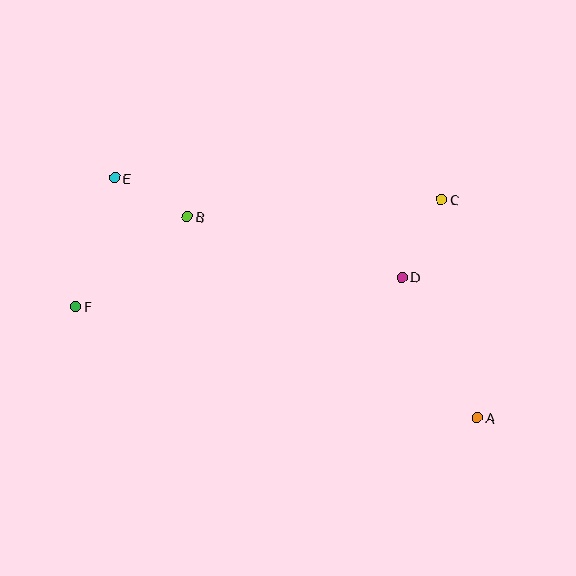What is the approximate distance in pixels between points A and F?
The distance between A and F is approximately 417 pixels.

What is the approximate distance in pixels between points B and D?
The distance between B and D is approximately 223 pixels.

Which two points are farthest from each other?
Points A and E are farthest from each other.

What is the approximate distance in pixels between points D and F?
The distance between D and F is approximately 328 pixels.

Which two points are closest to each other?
Points B and E are closest to each other.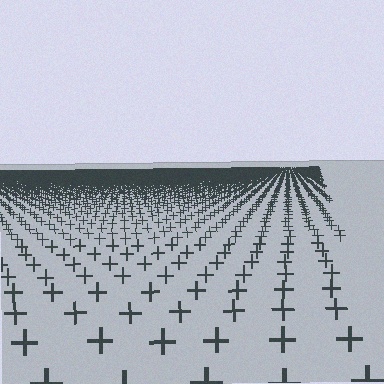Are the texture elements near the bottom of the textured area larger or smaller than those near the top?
Larger. Near the bottom, elements are closer to the viewer and appear at a bigger on-screen size.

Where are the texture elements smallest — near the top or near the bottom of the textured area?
Near the top.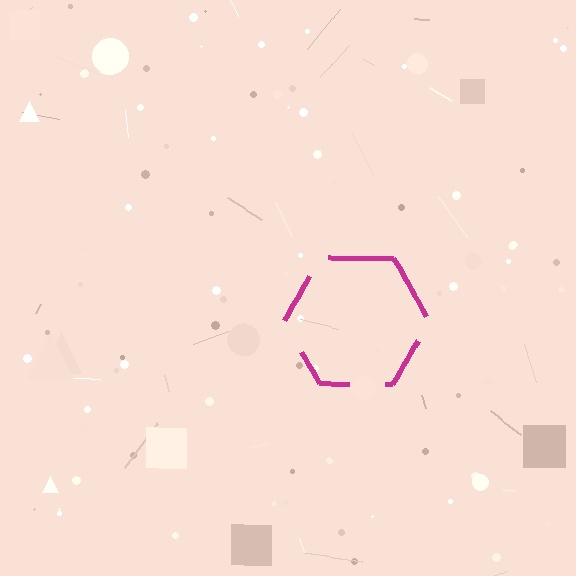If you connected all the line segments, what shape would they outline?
They would outline a hexagon.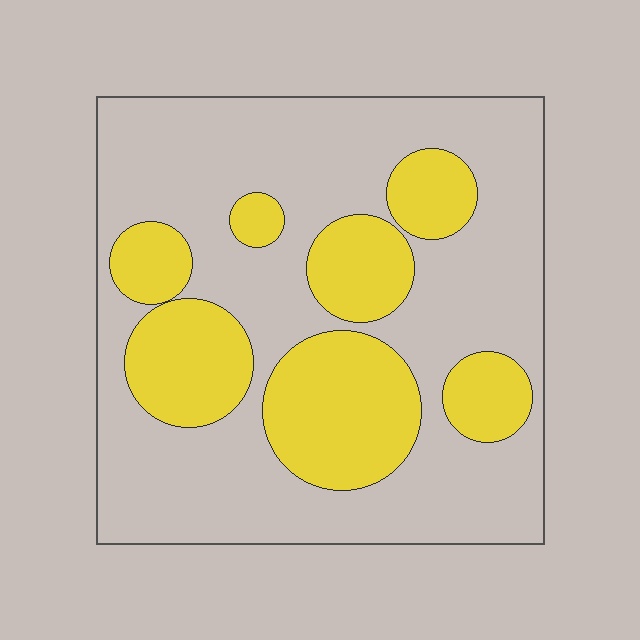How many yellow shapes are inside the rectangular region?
7.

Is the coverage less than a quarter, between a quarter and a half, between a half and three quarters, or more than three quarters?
Between a quarter and a half.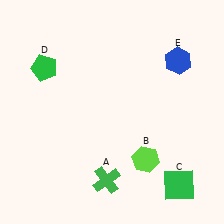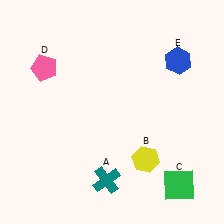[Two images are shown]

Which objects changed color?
A changed from green to teal. B changed from lime to yellow. D changed from green to pink.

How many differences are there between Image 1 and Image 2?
There are 3 differences between the two images.